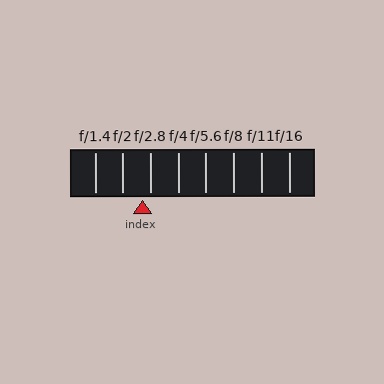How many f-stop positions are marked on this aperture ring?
There are 8 f-stop positions marked.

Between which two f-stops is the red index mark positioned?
The index mark is between f/2 and f/2.8.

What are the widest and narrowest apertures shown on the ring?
The widest aperture shown is f/1.4 and the narrowest is f/16.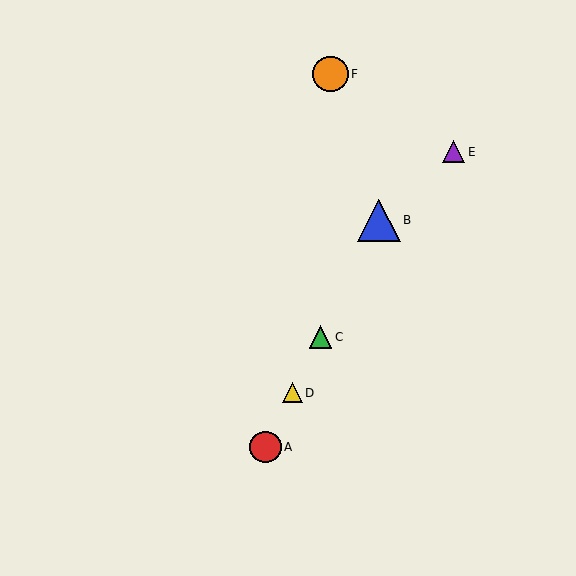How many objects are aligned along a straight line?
4 objects (A, B, C, D) are aligned along a straight line.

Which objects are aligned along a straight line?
Objects A, B, C, D are aligned along a straight line.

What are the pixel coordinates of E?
Object E is at (454, 152).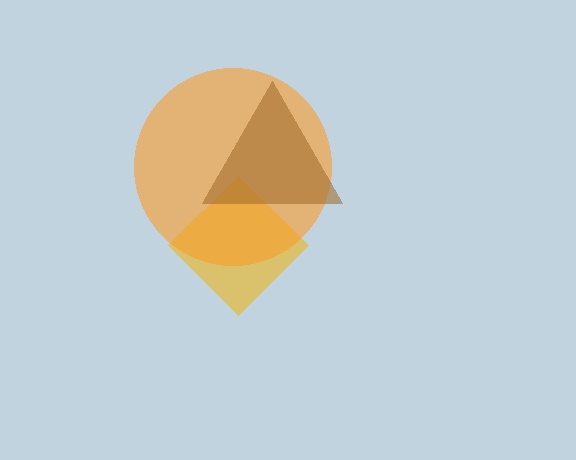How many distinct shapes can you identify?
There are 3 distinct shapes: a yellow diamond, an orange circle, a brown triangle.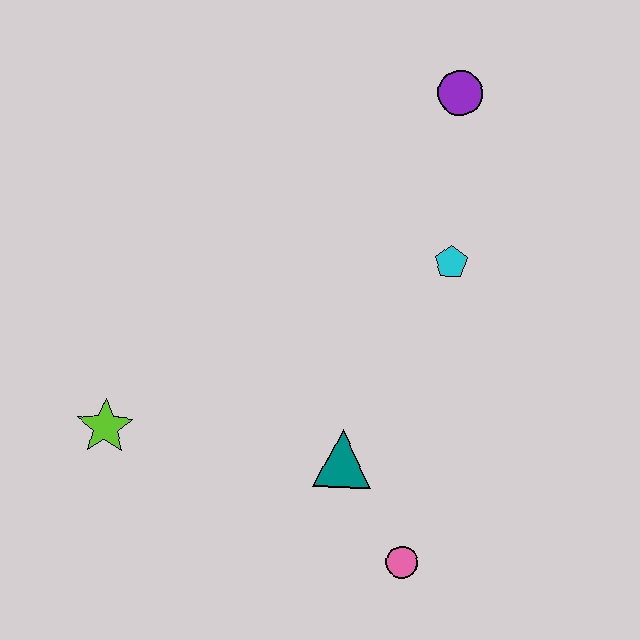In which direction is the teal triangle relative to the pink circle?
The teal triangle is above the pink circle.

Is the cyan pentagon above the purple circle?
No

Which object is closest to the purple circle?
The cyan pentagon is closest to the purple circle.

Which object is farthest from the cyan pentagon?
The lime star is farthest from the cyan pentagon.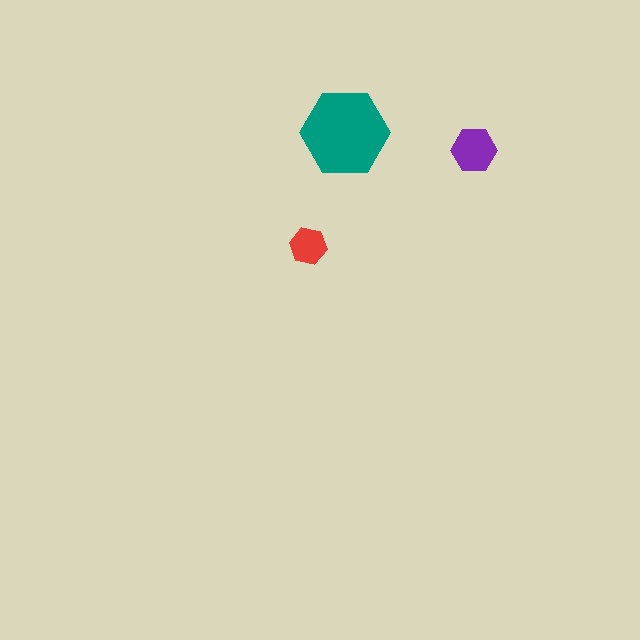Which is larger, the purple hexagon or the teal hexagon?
The teal one.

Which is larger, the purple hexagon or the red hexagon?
The purple one.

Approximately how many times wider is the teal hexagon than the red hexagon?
About 2.5 times wider.